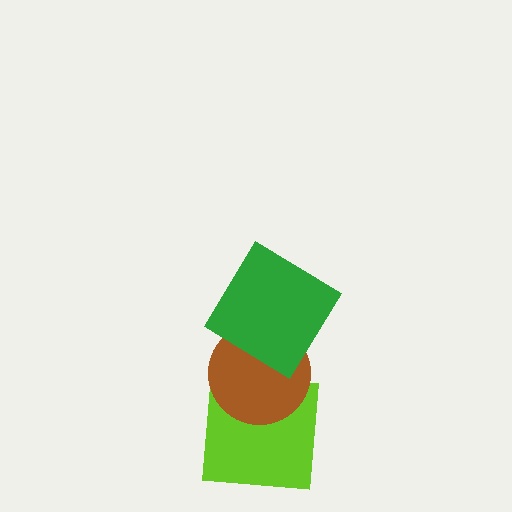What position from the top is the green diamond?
The green diamond is 1st from the top.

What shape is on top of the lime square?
The brown circle is on top of the lime square.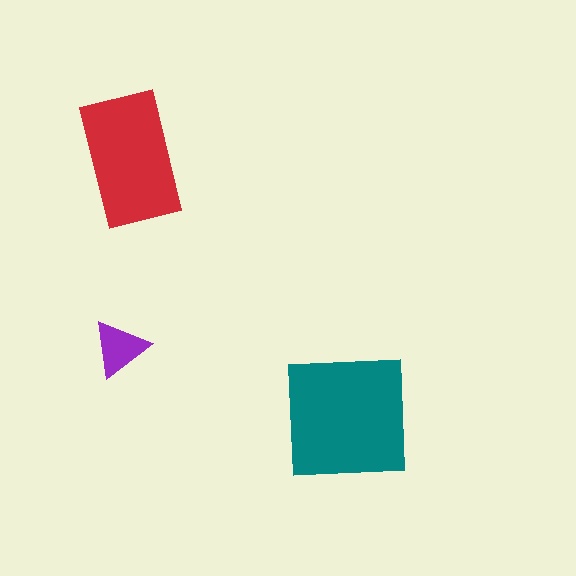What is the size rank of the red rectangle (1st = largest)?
2nd.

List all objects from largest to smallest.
The teal square, the red rectangle, the purple triangle.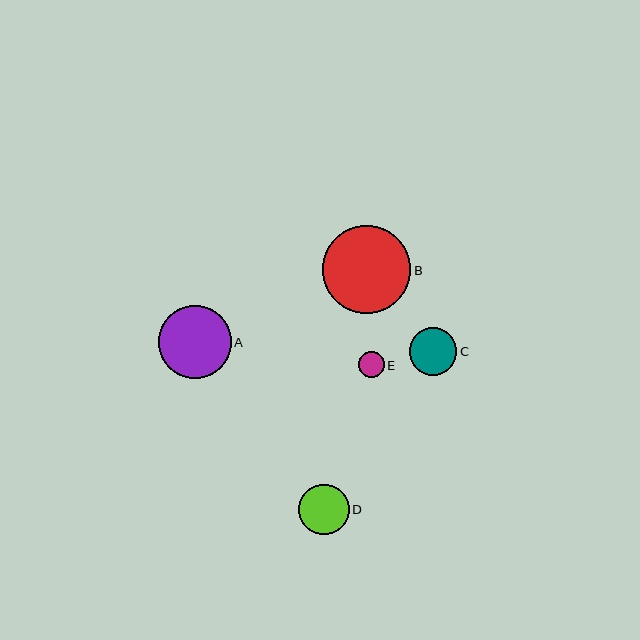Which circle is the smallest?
Circle E is the smallest with a size of approximately 26 pixels.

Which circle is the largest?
Circle B is the largest with a size of approximately 88 pixels.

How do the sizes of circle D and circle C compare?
Circle D and circle C are approximately the same size.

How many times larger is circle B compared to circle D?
Circle B is approximately 1.8 times the size of circle D.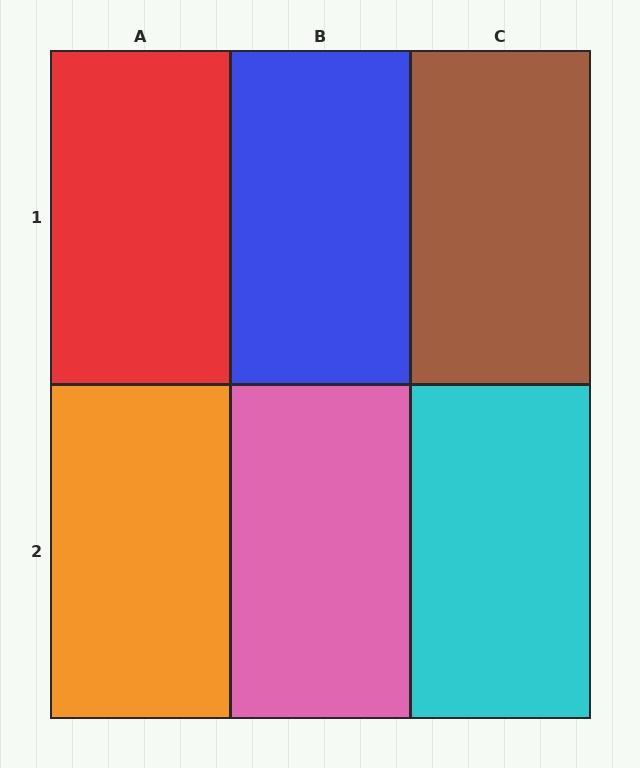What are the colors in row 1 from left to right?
Red, blue, brown.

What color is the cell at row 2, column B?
Pink.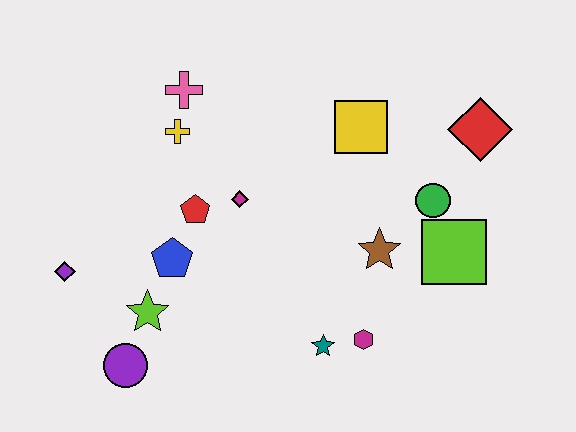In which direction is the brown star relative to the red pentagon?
The brown star is to the right of the red pentagon.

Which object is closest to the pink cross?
The yellow cross is closest to the pink cross.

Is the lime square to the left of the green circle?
No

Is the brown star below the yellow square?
Yes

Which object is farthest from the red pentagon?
The red diamond is farthest from the red pentagon.